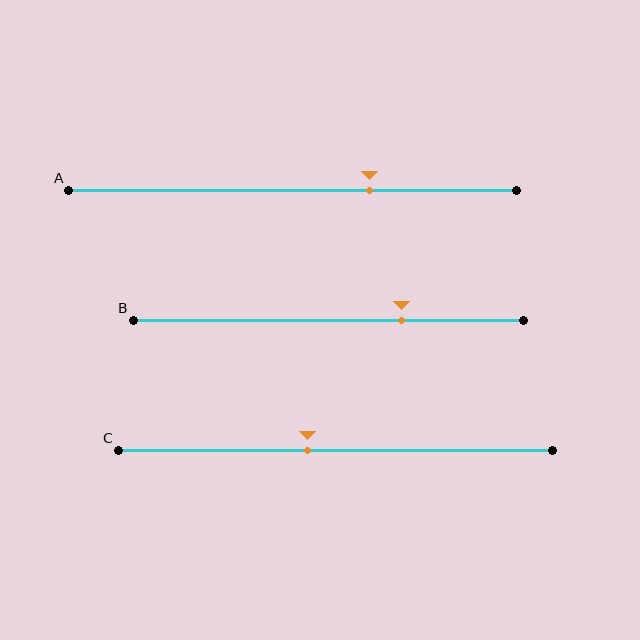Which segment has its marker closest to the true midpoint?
Segment C has its marker closest to the true midpoint.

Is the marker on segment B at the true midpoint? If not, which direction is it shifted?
No, the marker on segment B is shifted to the right by about 19% of the segment length.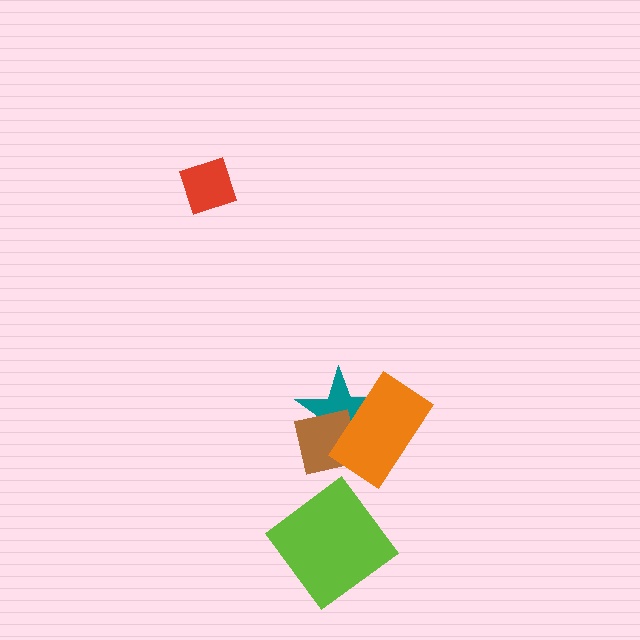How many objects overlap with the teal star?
2 objects overlap with the teal star.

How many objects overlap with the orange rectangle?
2 objects overlap with the orange rectangle.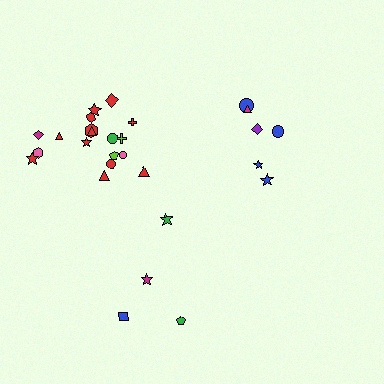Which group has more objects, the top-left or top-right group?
The top-left group.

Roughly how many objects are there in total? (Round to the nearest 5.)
Roughly 30 objects in total.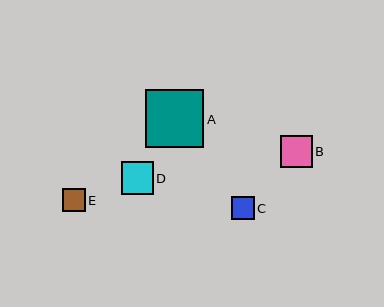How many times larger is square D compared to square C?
Square D is approximately 1.4 times the size of square C.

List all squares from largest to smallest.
From largest to smallest: A, D, B, E, C.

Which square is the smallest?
Square C is the smallest with a size of approximately 23 pixels.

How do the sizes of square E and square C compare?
Square E and square C are approximately the same size.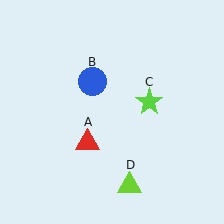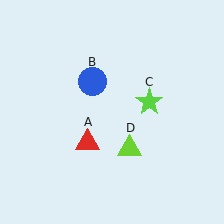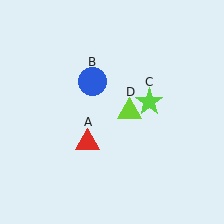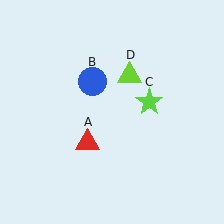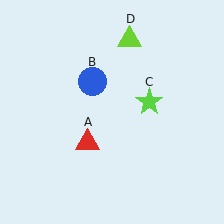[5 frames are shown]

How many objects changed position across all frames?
1 object changed position: lime triangle (object D).